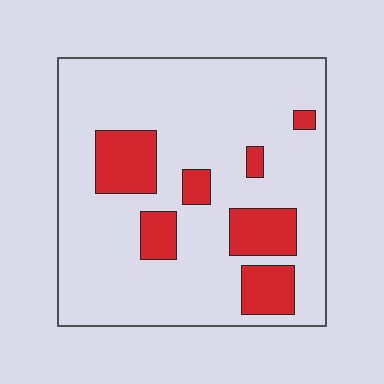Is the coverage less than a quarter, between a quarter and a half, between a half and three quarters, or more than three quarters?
Less than a quarter.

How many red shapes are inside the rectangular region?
7.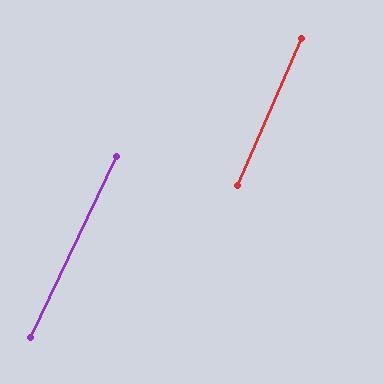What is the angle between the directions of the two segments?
Approximately 2 degrees.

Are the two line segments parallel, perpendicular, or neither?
Parallel — their directions differ by only 1.8°.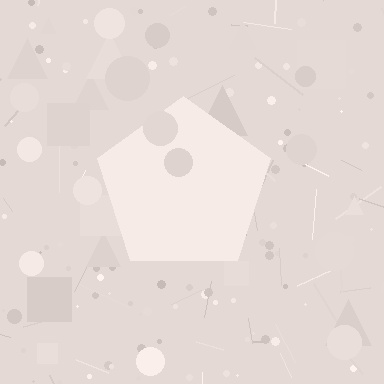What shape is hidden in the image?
A pentagon is hidden in the image.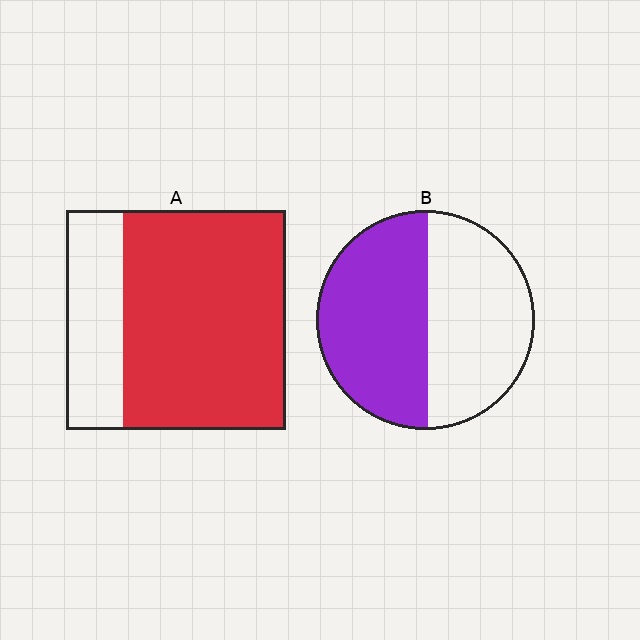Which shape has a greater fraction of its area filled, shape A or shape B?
Shape A.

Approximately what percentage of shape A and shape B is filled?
A is approximately 75% and B is approximately 50%.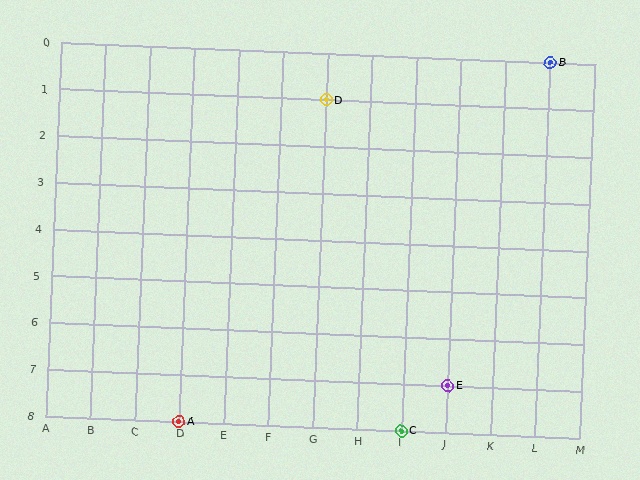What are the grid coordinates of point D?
Point D is at grid coordinates (G, 1).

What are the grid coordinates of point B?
Point B is at grid coordinates (L, 0).